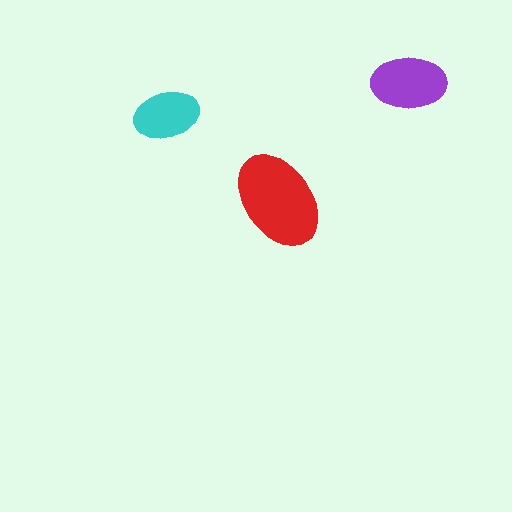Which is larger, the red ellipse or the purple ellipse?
The red one.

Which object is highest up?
The purple ellipse is topmost.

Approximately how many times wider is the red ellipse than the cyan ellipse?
About 1.5 times wider.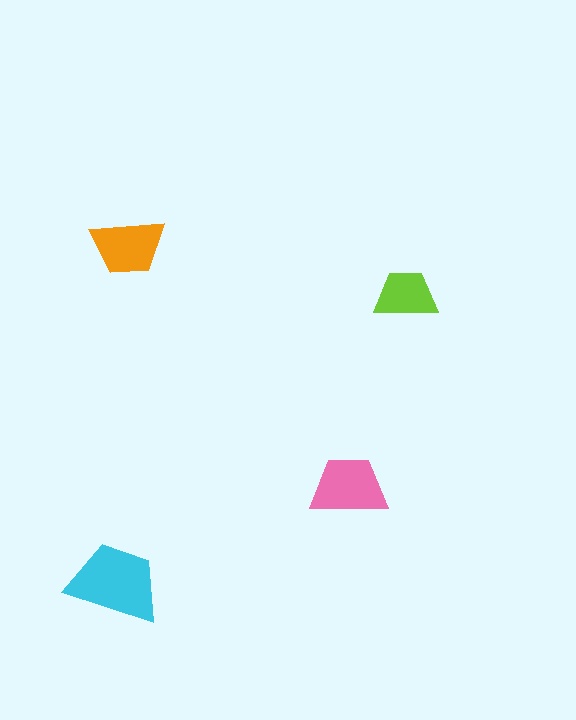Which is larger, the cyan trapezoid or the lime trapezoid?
The cyan one.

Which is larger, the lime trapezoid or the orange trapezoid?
The orange one.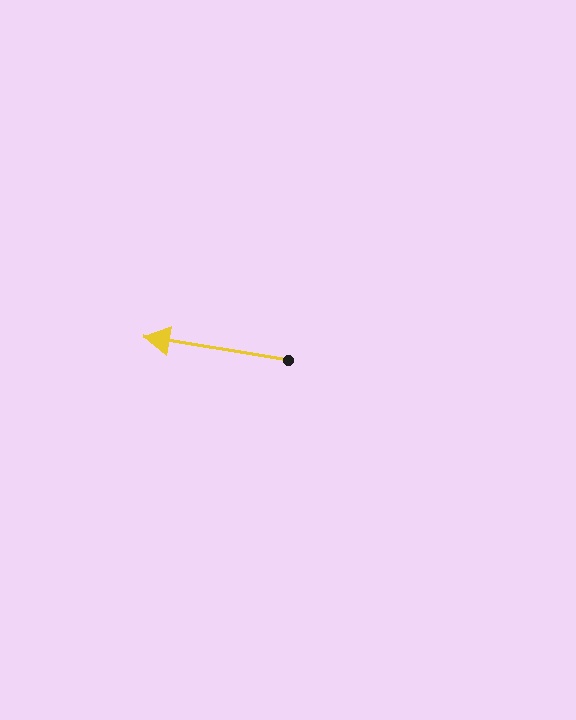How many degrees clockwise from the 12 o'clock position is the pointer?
Approximately 279 degrees.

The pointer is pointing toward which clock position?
Roughly 9 o'clock.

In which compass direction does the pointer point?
West.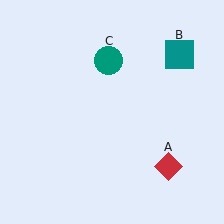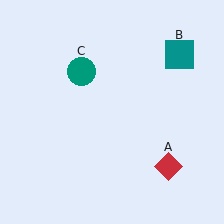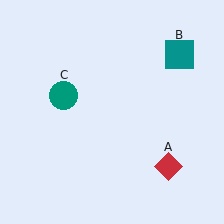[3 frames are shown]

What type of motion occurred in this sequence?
The teal circle (object C) rotated counterclockwise around the center of the scene.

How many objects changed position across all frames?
1 object changed position: teal circle (object C).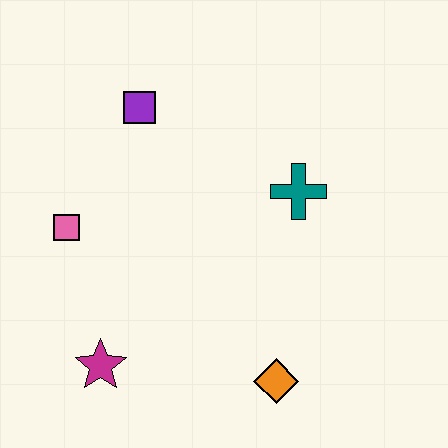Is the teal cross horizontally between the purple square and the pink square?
No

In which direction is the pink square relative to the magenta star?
The pink square is above the magenta star.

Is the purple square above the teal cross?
Yes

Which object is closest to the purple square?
The pink square is closest to the purple square.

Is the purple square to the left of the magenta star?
No